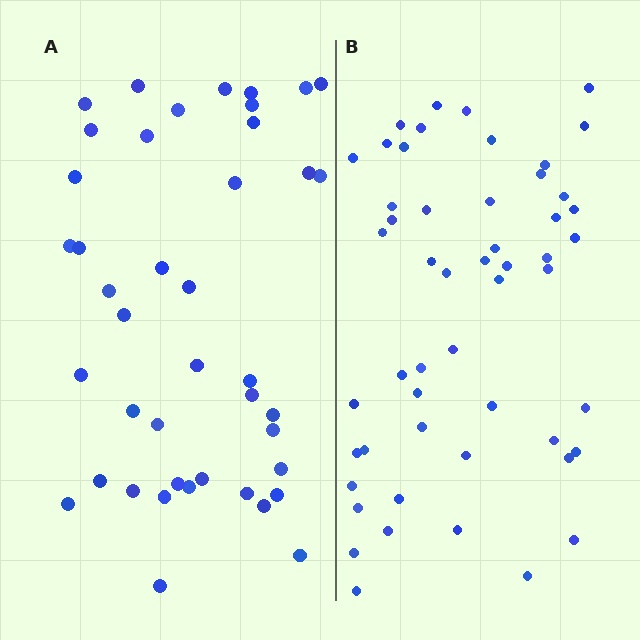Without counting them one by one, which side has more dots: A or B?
Region B (the right region) has more dots.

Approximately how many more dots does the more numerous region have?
Region B has roughly 10 or so more dots than region A.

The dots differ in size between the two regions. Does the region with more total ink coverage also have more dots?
No. Region A has more total ink coverage because its dots are larger, but region B actually contains more individual dots. Total area can be misleading — the number of items is what matters here.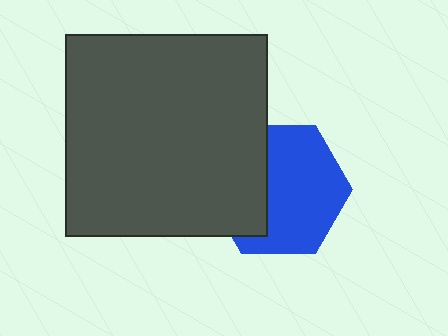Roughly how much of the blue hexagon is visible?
About half of it is visible (roughly 63%).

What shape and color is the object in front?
The object in front is a dark gray square.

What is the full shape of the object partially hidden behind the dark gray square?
The partially hidden object is a blue hexagon.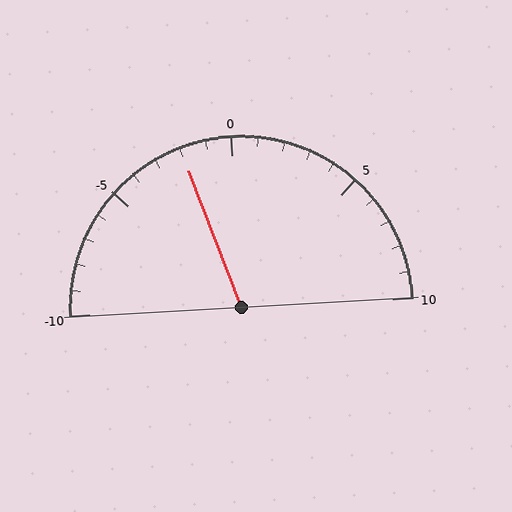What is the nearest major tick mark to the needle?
The nearest major tick mark is 0.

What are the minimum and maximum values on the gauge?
The gauge ranges from -10 to 10.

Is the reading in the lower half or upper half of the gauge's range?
The reading is in the lower half of the range (-10 to 10).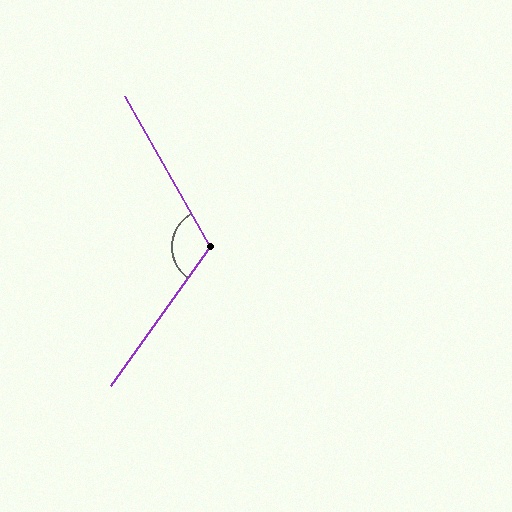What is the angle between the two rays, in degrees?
Approximately 115 degrees.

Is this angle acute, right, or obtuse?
It is obtuse.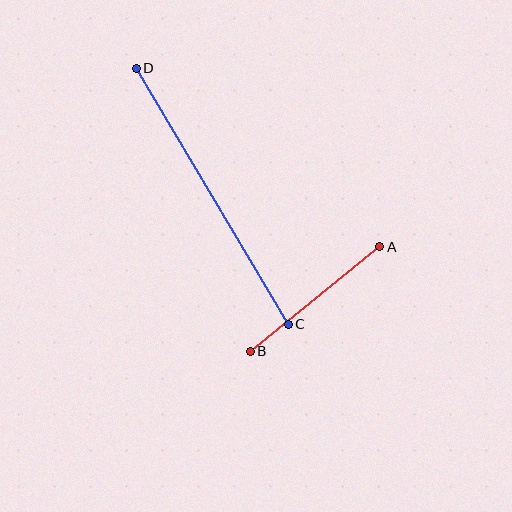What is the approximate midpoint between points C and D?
The midpoint is at approximately (212, 196) pixels.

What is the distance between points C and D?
The distance is approximately 298 pixels.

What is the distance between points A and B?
The distance is approximately 167 pixels.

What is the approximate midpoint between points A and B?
The midpoint is at approximately (315, 299) pixels.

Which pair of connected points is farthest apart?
Points C and D are farthest apart.